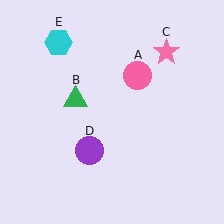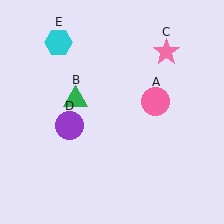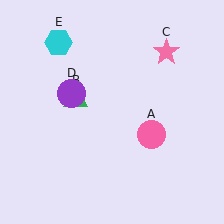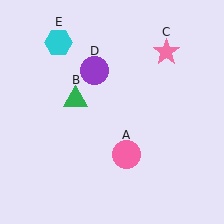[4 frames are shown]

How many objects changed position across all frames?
2 objects changed position: pink circle (object A), purple circle (object D).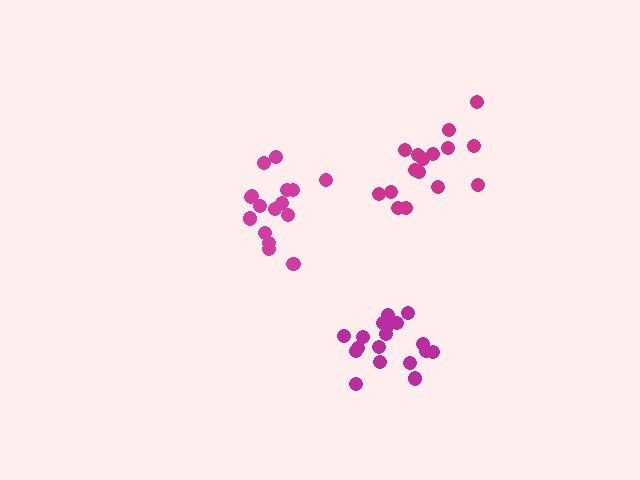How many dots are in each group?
Group 1: 18 dots, Group 2: 16 dots, Group 3: 16 dots (50 total).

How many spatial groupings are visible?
There are 3 spatial groupings.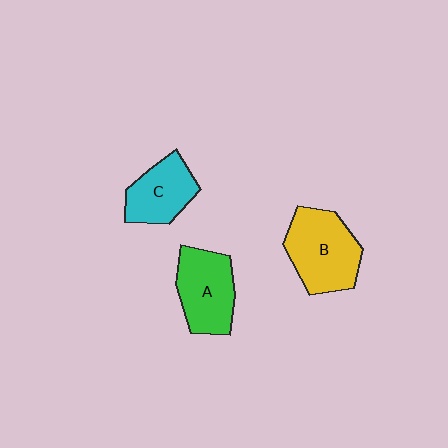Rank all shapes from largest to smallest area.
From largest to smallest: B (yellow), A (green), C (cyan).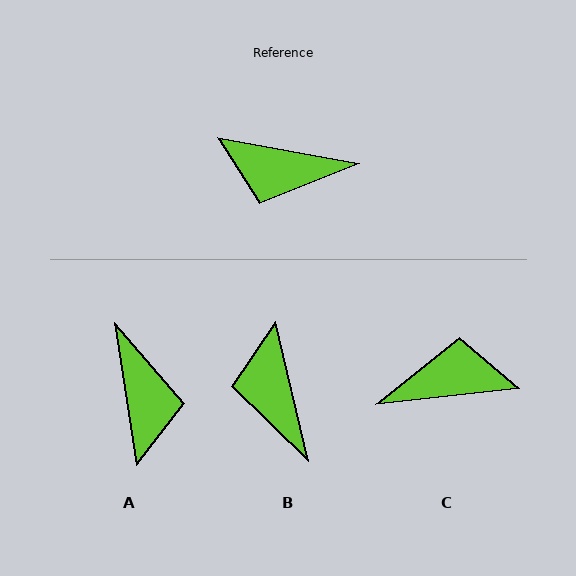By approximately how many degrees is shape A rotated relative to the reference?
Approximately 109 degrees counter-clockwise.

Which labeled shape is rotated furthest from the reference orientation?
C, about 163 degrees away.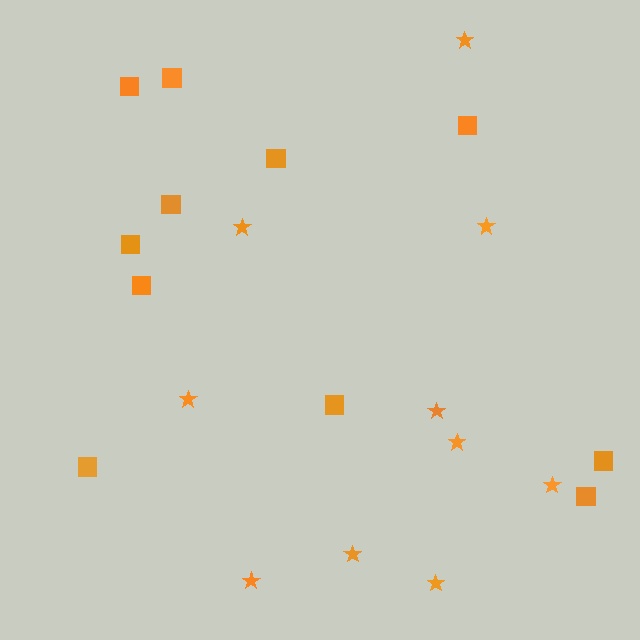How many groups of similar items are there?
There are 2 groups: one group of stars (10) and one group of squares (11).